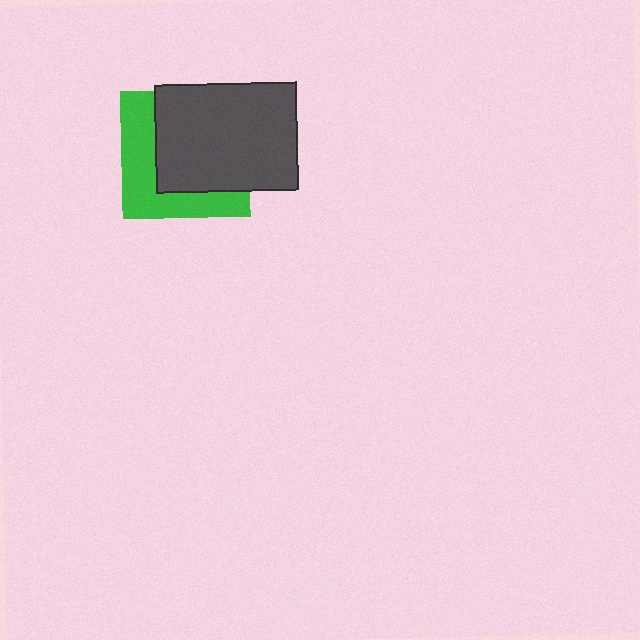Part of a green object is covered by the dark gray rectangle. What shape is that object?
It is a square.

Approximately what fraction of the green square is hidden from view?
Roughly 59% of the green square is hidden behind the dark gray rectangle.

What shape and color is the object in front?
The object in front is a dark gray rectangle.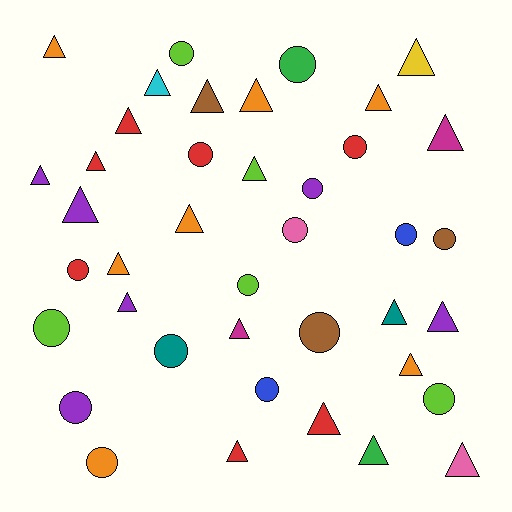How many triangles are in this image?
There are 23 triangles.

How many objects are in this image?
There are 40 objects.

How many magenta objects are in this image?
There are 2 magenta objects.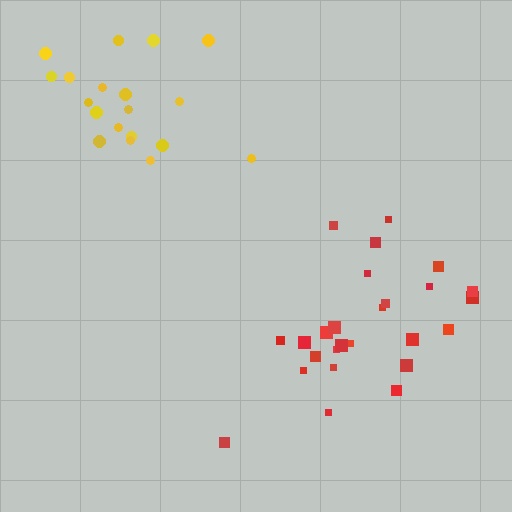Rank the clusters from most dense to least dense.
red, yellow.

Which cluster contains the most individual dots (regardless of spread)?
Red (26).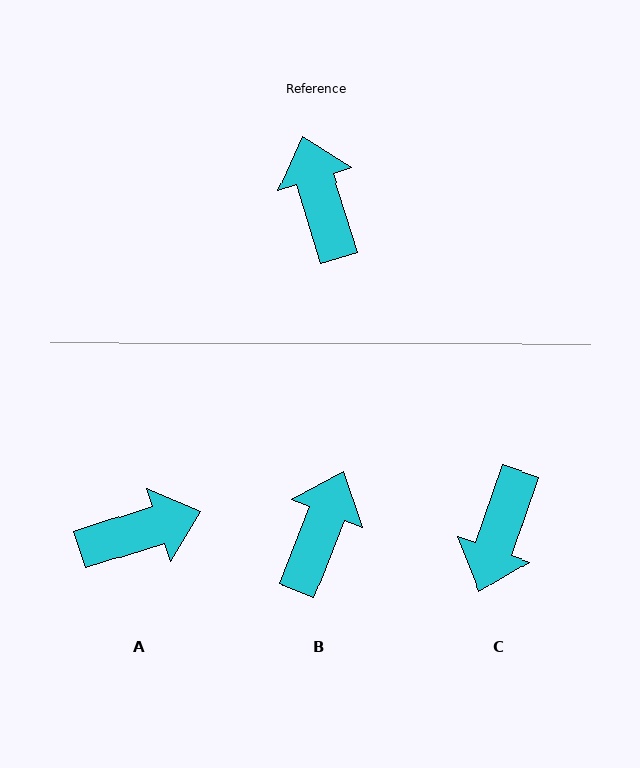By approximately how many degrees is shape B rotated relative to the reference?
Approximately 38 degrees clockwise.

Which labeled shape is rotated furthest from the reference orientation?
C, about 144 degrees away.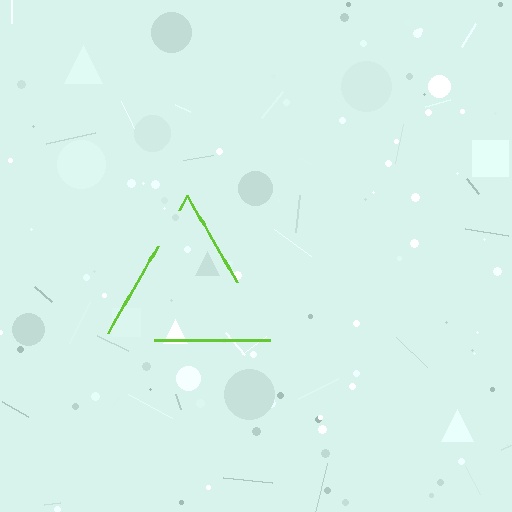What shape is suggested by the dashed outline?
The dashed outline suggests a triangle.